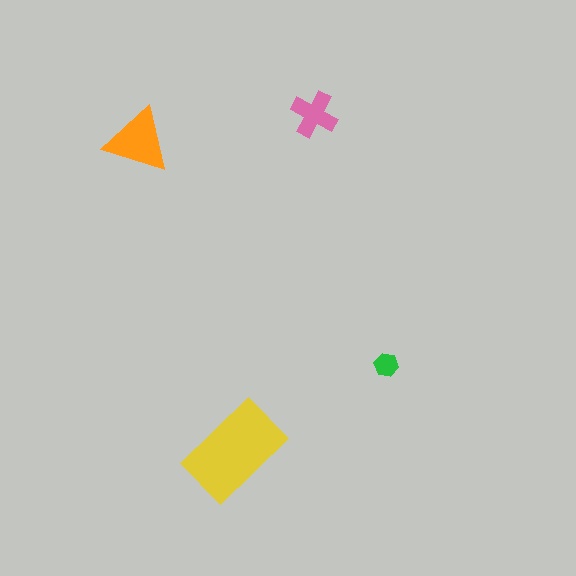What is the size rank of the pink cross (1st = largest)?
3rd.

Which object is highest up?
The pink cross is topmost.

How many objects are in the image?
There are 4 objects in the image.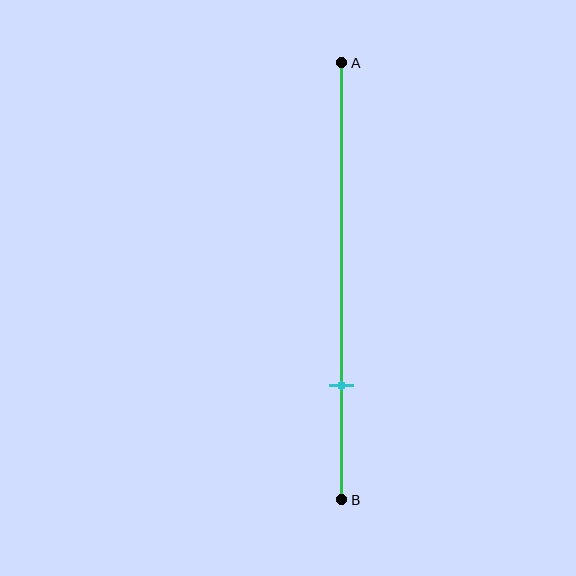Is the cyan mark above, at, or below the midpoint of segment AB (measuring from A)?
The cyan mark is below the midpoint of segment AB.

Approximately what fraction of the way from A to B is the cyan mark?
The cyan mark is approximately 75% of the way from A to B.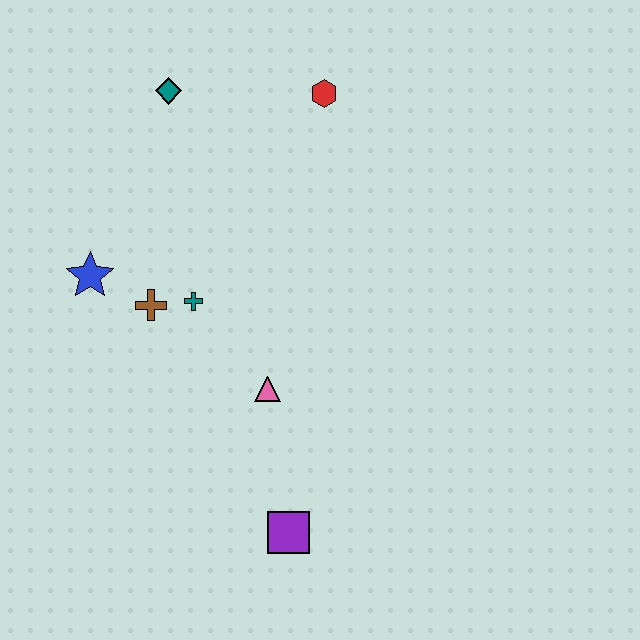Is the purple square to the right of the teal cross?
Yes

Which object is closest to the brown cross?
The teal cross is closest to the brown cross.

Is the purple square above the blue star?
No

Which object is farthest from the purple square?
The teal diamond is farthest from the purple square.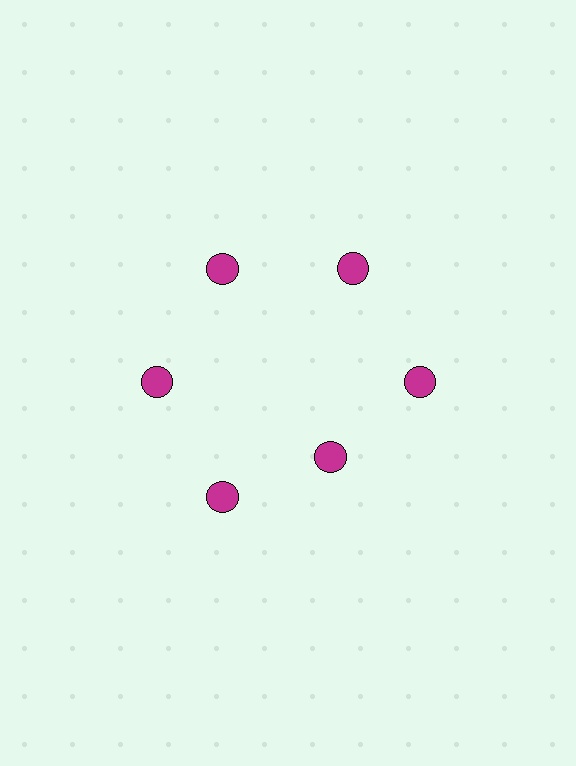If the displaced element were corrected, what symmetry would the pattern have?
It would have 6-fold rotational symmetry — the pattern would map onto itself every 60 degrees.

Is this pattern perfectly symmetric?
No. The 6 magenta circles are arranged in a ring, but one element near the 5 o'clock position is pulled inward toward the center, breaking the 6-fold rotational symmetry.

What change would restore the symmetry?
The symmetry would be restored by moving it outward, back onto the ring so that all 6 circles sit at equal angles and equal distance from the center.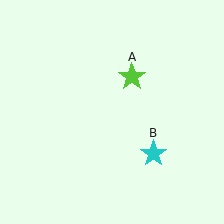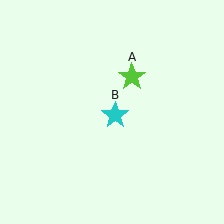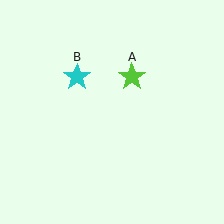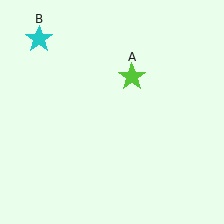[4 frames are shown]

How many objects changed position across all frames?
1 object changed position: cyan star (object B).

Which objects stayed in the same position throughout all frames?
Lime star (object A) remained stationary.